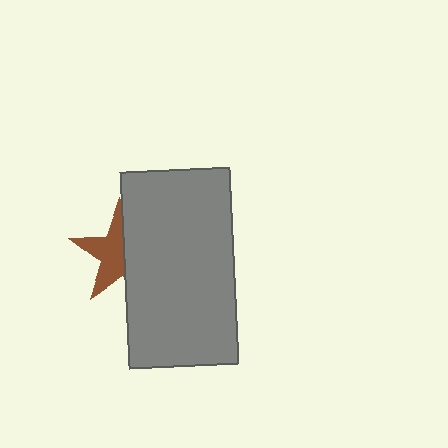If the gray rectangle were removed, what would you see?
You would see the complete brown star.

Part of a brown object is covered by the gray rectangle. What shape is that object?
It is a star.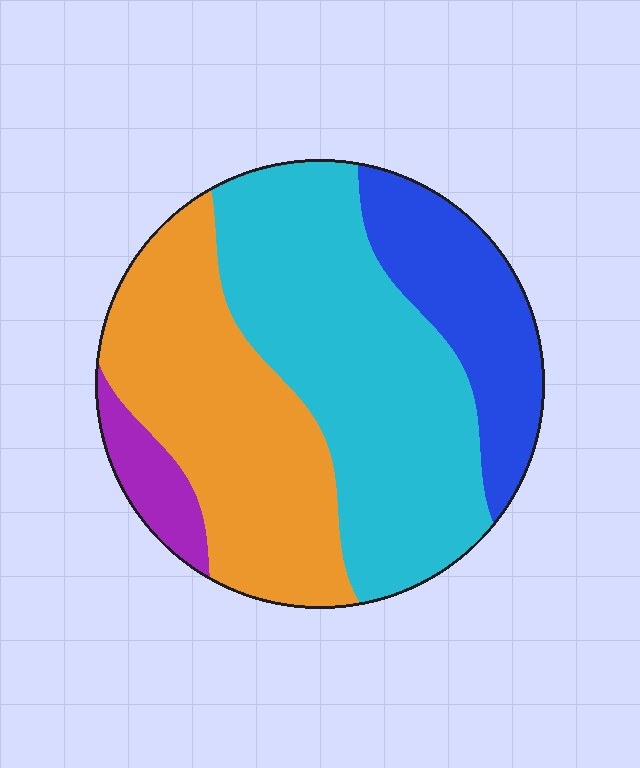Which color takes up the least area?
Purple, at roughly 5%.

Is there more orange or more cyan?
Cyan.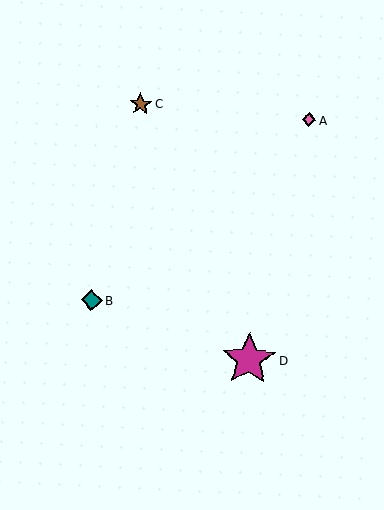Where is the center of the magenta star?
The center of the magenta star is at (249, 360).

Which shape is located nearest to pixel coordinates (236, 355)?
The magenta star (labeled D) at (249, 360) is nearest to that location.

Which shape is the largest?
The magenta star (labeled D) is the largest.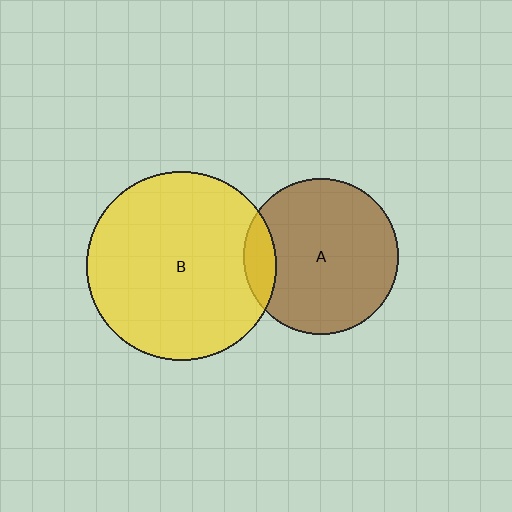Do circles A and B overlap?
Yes.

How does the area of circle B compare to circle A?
Approximately 1.5 times.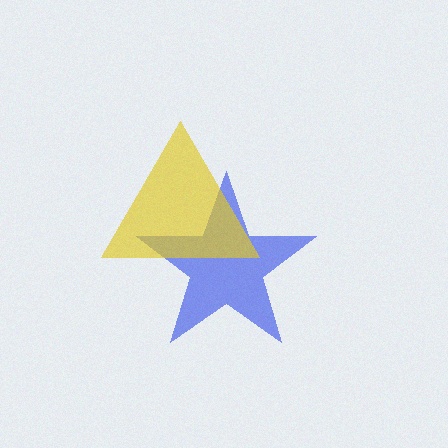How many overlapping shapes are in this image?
There are 2 overlapping shapes in the image.